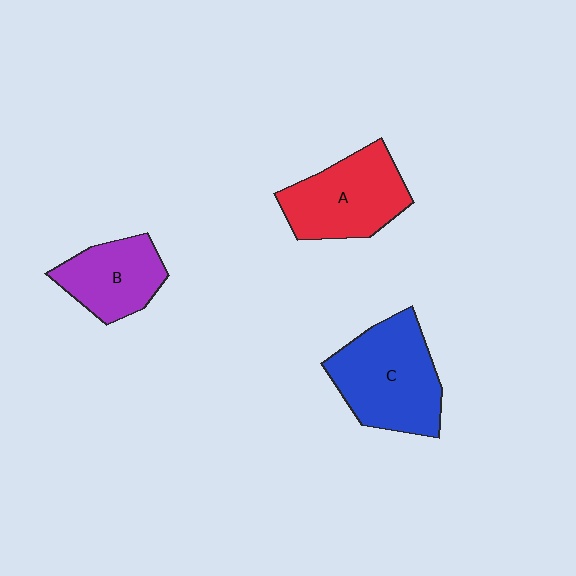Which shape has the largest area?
Shape C (blue).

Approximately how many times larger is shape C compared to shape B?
Approximately 1.5 times.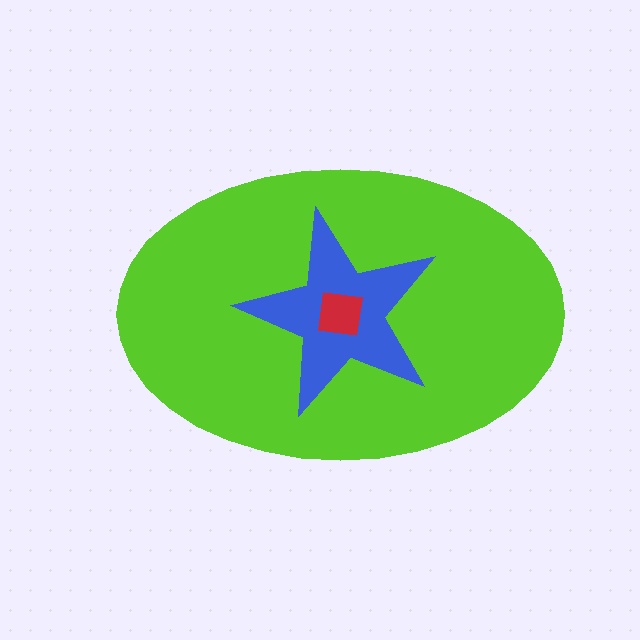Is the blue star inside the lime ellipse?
Yes.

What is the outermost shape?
The lime ellipse.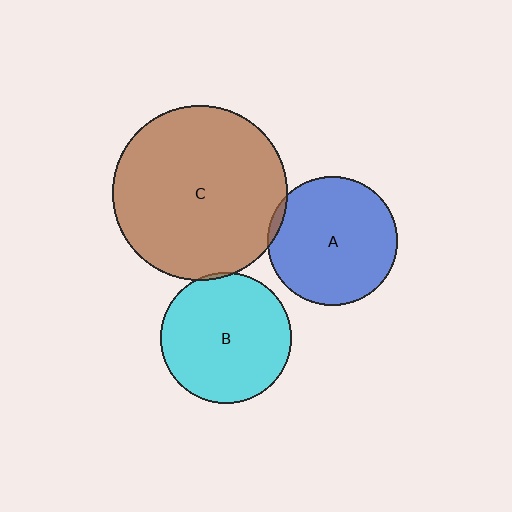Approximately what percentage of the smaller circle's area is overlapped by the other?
Approximately 5%.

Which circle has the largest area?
Circle C (brown).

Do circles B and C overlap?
Yes.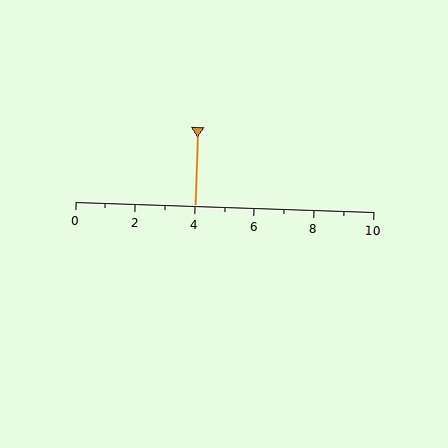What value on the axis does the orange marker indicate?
The marker indicates approximately 4.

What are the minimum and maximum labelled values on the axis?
The axis runs from 0 to 10.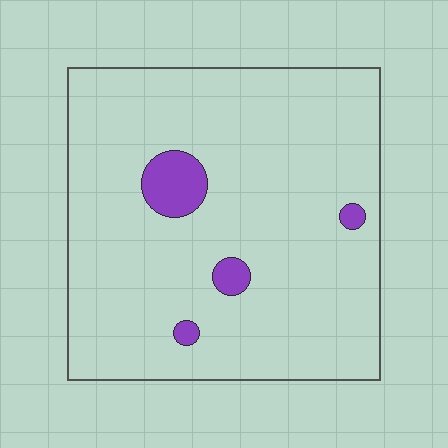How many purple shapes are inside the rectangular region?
4.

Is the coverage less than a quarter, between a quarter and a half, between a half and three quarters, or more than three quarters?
Less than a quarter.